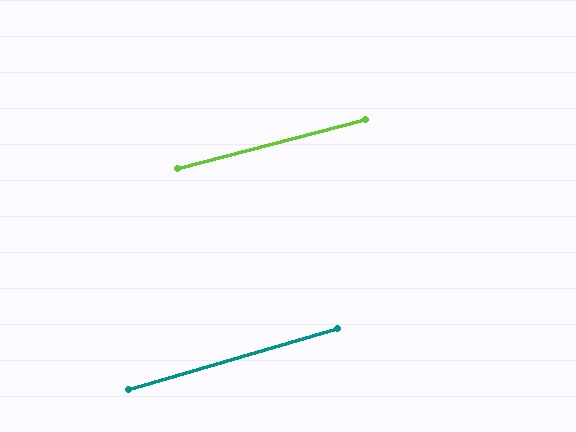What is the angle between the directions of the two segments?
Approximately 1 degree.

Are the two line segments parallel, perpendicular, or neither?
Parallel — their directions differ by only 1.3°.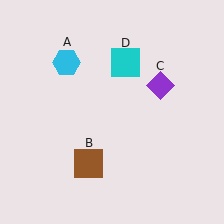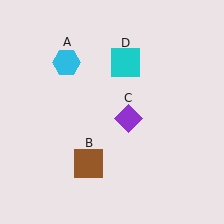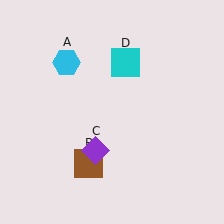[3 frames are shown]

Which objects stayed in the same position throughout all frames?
Cyan hexagon (object A) and brown square (object B) and cyan square (object D) remained stationary.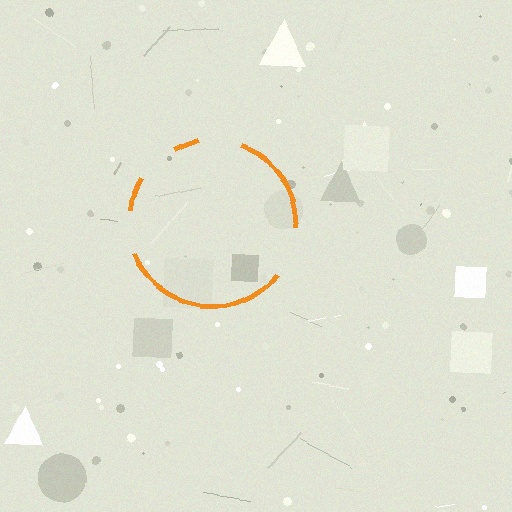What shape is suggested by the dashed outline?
The dashed outline suggests a circle.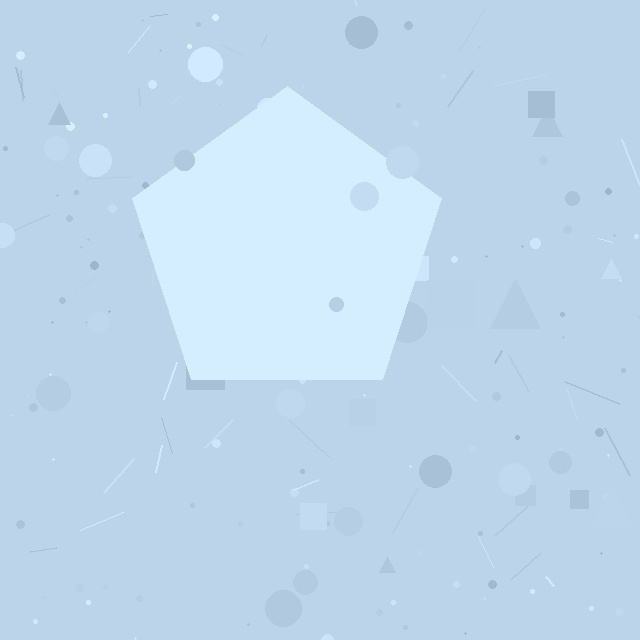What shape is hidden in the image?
A pentagon is hidden in the image.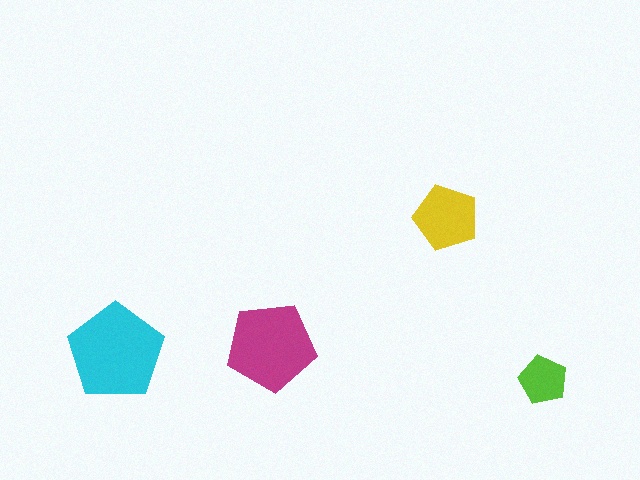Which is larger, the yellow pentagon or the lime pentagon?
The yellow one.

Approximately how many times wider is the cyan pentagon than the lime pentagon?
About 2 times wider.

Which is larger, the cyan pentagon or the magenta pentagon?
The cyan one.